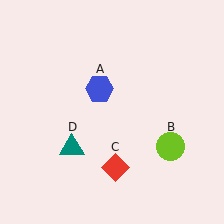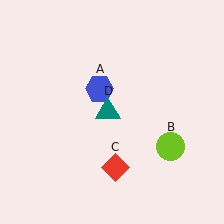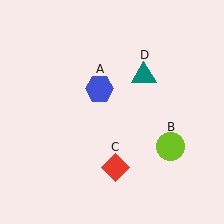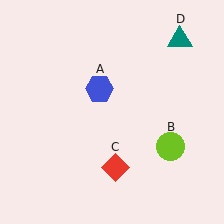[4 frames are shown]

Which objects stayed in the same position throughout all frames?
Blue hexagon (object A) and lime circle (object B) and red diamond (object C) remained stationary.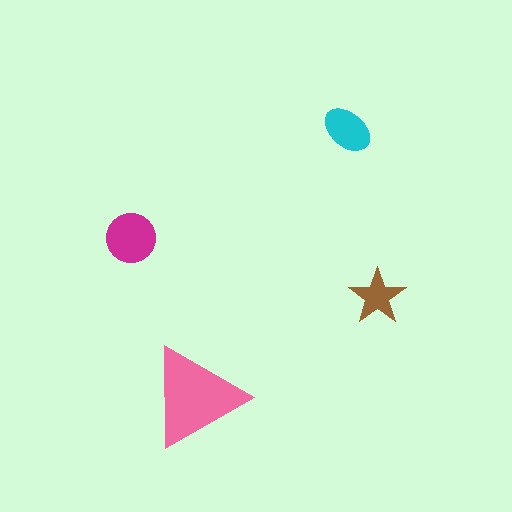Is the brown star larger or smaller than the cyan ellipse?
Smaller.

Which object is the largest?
The pink triangle.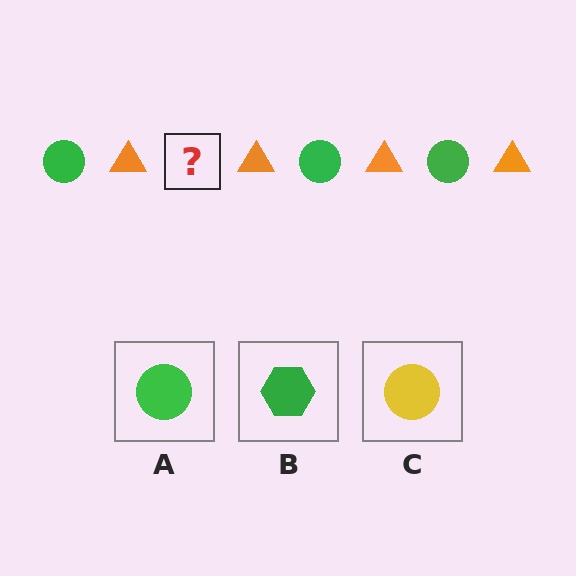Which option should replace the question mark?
Option A.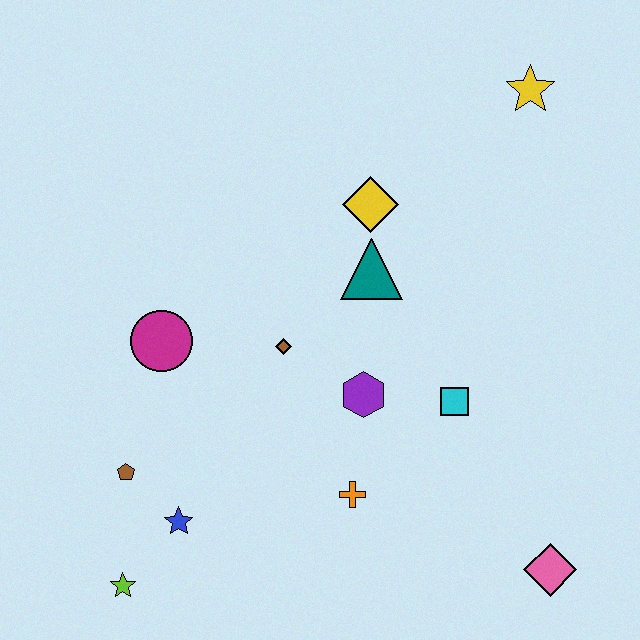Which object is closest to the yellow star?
The yellow diamond is closest to the yellow star.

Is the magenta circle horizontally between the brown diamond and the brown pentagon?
Yes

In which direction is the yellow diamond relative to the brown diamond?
The yellow diamond is above the brown diamond.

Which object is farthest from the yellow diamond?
The lime star is farthest from the yellow diamond.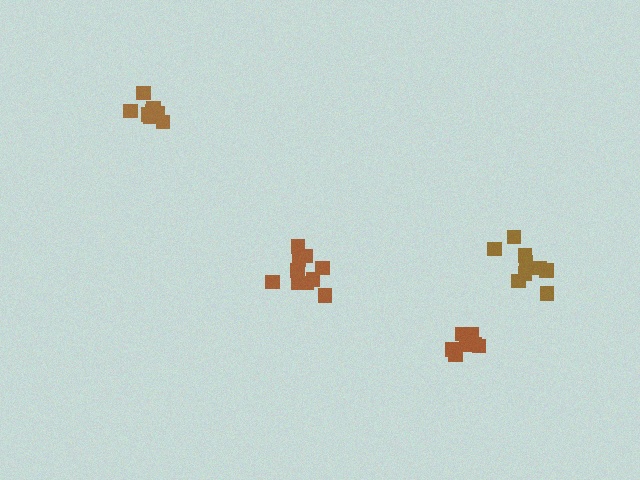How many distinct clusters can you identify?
There are 4 distinct clusters.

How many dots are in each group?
Group 1: 8 dots, Group 2: 9 dots, Group 3: 10 dots, Group 4: 7 dots (34 total).